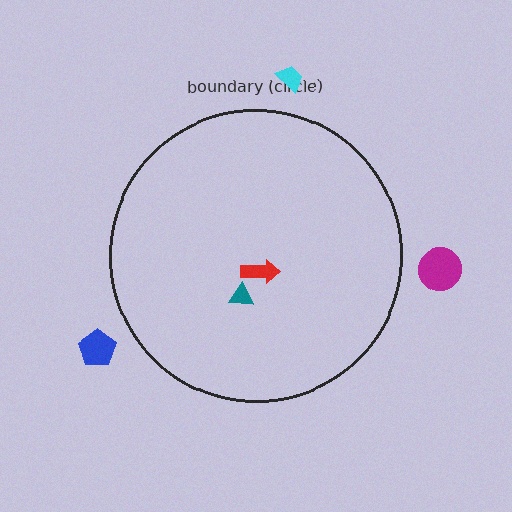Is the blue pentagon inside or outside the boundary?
Outside.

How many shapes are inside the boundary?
2 inside, 3 outside.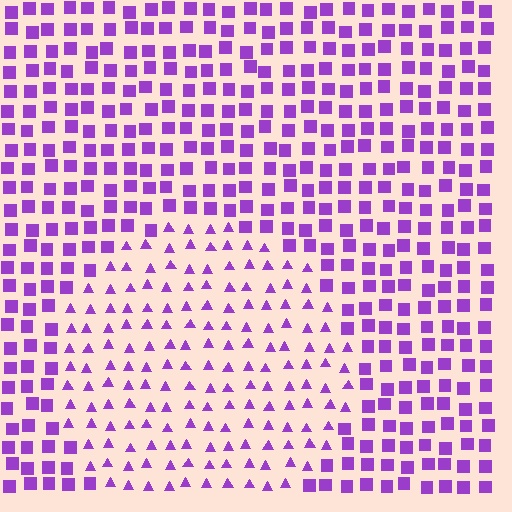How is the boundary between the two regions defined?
The boundary is defined by a change in element shape: triangles inside vs. squares outside. All elements share the same color and spacing.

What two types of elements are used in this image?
The image uses triangles inside the circle region and squares outside it.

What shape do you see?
I see a circle.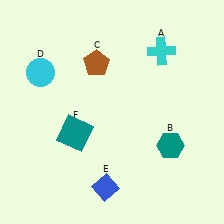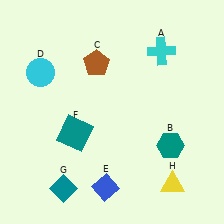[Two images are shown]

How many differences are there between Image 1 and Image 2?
There are 2 differences between the two images.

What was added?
A teal diamond (G), a yellow triangle (H) were added in Image 2.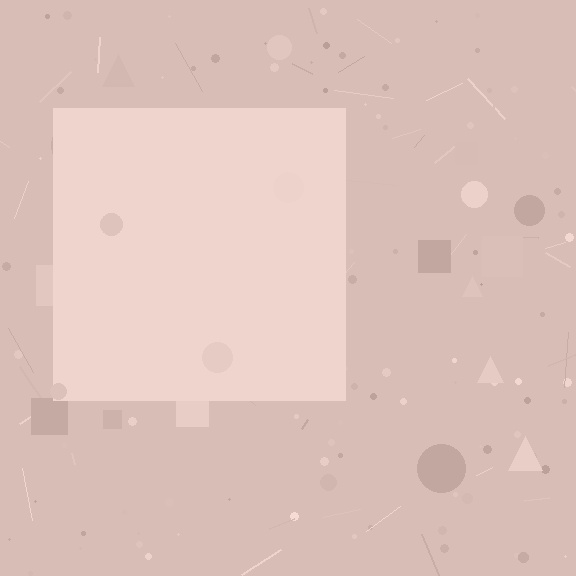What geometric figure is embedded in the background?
A square is embedded in the background.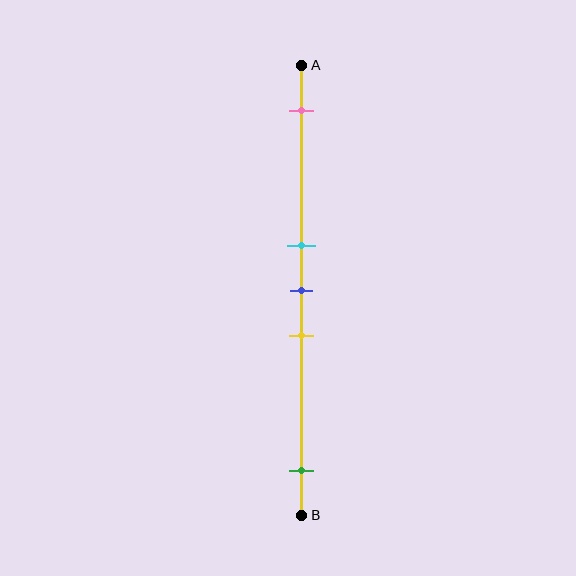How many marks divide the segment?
There are 5 marks dividing the segment.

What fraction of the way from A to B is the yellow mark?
The yellow mark is approximately 60% (0.6) of the way from A to B.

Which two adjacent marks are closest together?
The cyan and blue marks are the closest adjacent pair.